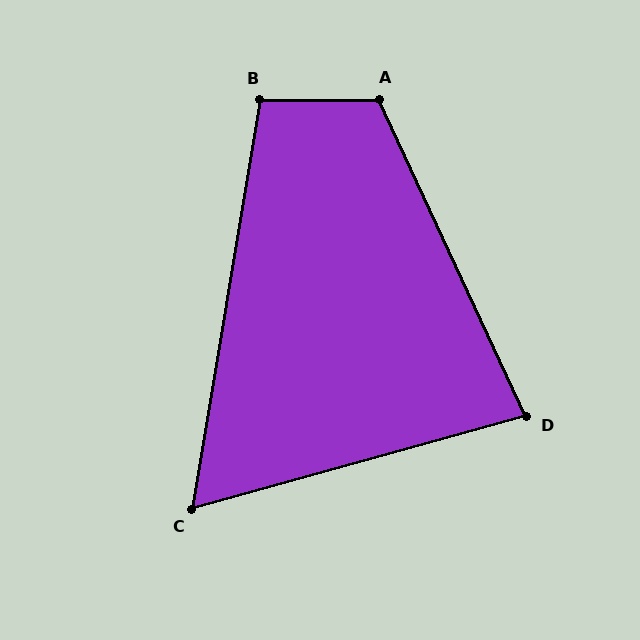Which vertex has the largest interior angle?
A, at approximately 115 degrees.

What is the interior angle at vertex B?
Approximately 100 degrees (obtuse).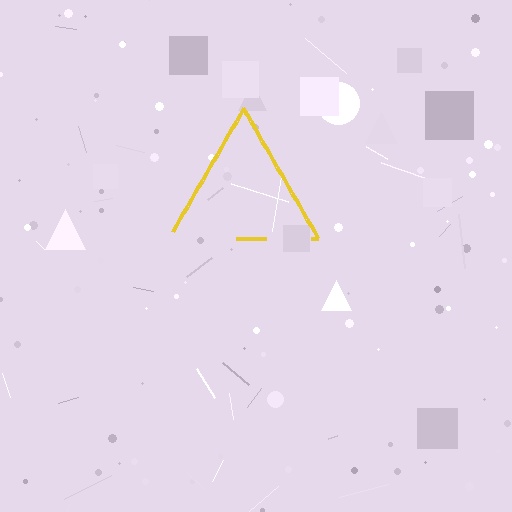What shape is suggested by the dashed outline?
The dashed outline suggests a triangle.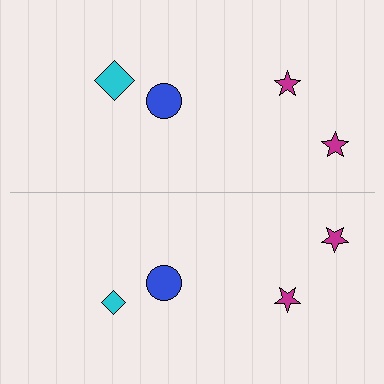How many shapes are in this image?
There are 8 shapes in this image.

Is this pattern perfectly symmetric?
No, the pattern is not perfectly symmetric. The cyan diamond on the bottom side has a different size than its mirror counterpart.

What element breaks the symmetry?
The cyan diamond on the bottom side has a different size than its mirror counterpart.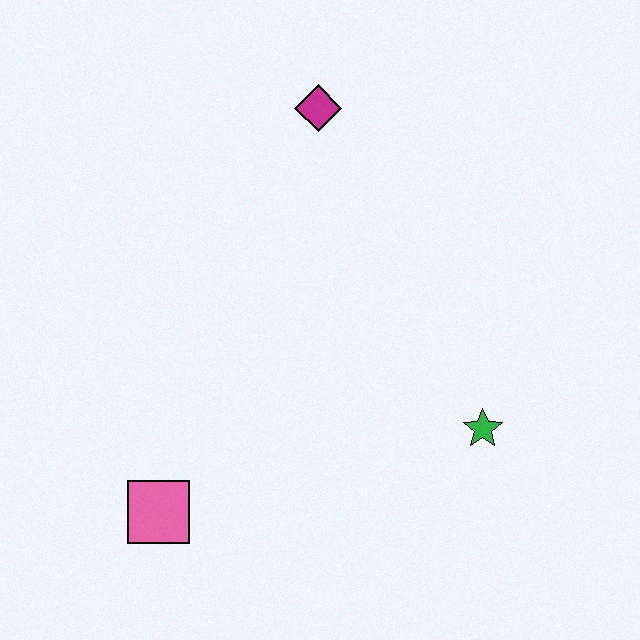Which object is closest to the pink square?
The green star is closest to the pink square.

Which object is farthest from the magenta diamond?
The pink square is farthest from the magenta diamond.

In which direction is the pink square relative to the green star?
The pink square is to the left of the green star.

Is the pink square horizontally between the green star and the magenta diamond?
No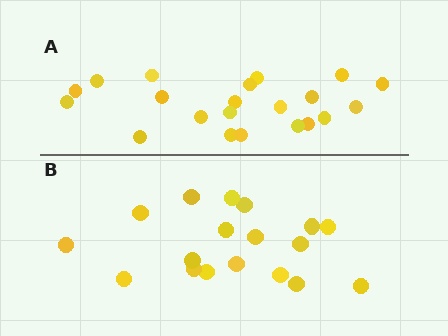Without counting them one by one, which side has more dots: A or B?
Region A (the top region) has more dots.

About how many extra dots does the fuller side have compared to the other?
Region A has just a few more — roughly 2 or 3 more dots than region B.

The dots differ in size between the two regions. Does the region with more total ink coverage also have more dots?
No. Region B has more total ink coverage because its dots are larger, but region A actually contains more individual dots. Total area can be misleading — the number of items is what matters here.